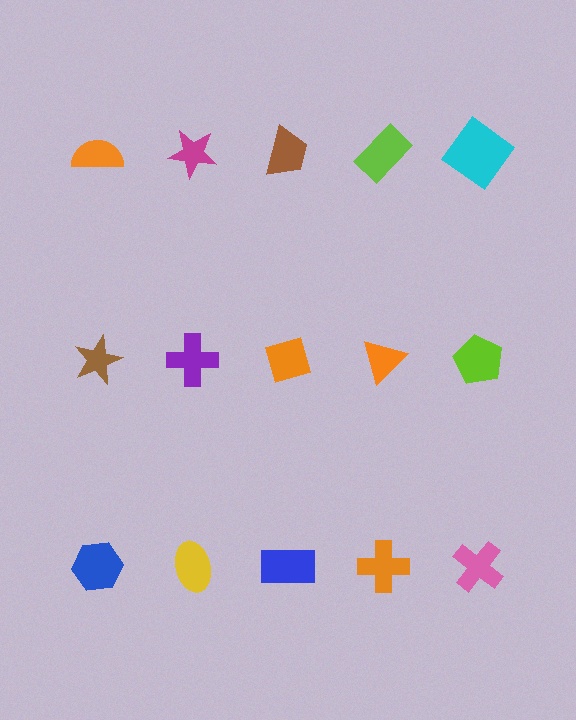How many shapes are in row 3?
5 shapes.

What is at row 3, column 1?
A blue hexagon.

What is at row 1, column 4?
A lime rectangle.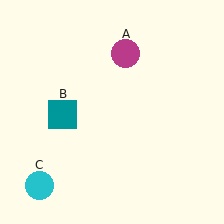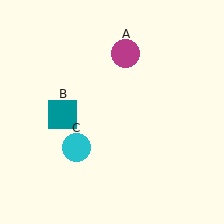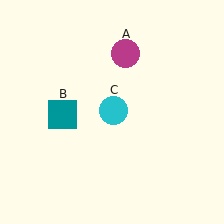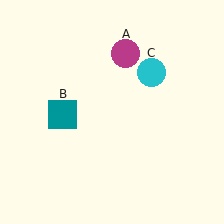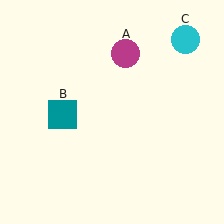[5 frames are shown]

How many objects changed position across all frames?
1 object changed position: cyan circle (object C).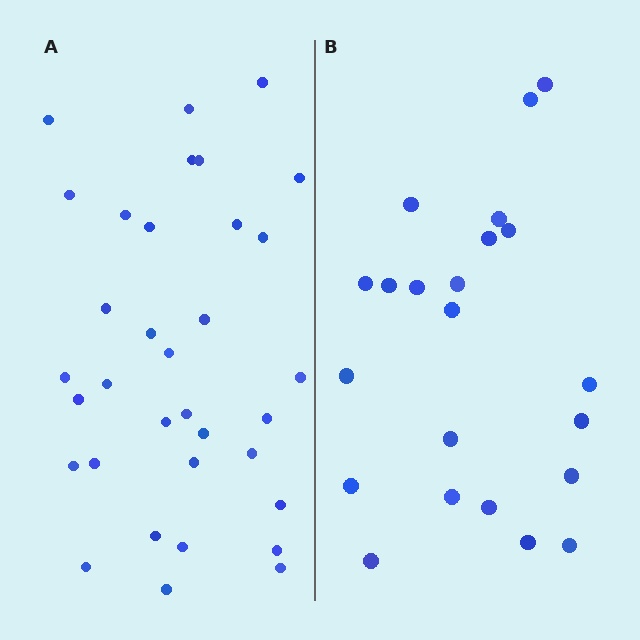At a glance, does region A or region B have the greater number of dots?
Region A (the left region) has more dots.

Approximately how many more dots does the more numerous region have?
Region A has roughly 12 or so more dots than region B.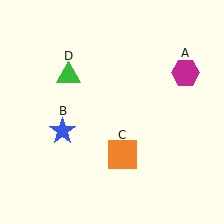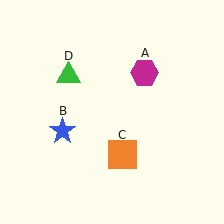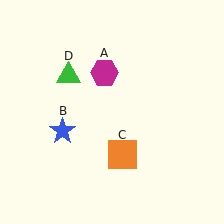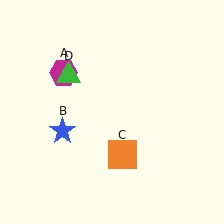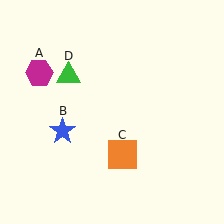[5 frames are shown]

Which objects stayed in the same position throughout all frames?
Blue star (object B) and orange square (object C) and green triangle (object D) remained stationary.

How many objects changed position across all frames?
1 object changed position: magenta hexagon (object A).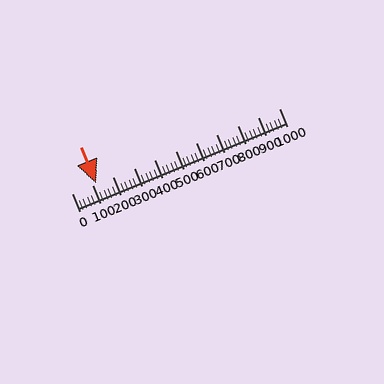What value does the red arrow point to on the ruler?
The red arrow points to approximately 120.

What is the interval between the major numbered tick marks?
The major tick marks are spaced 100 units apart.